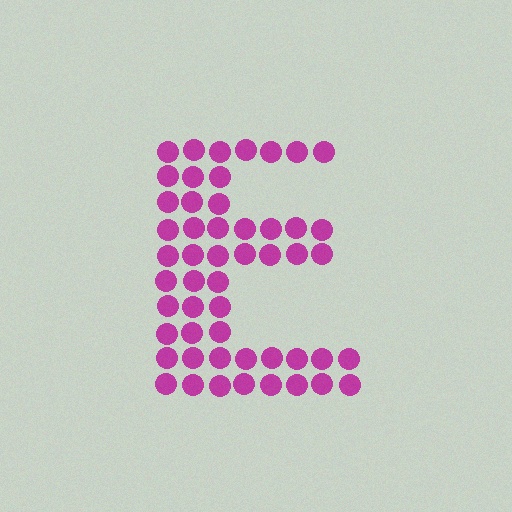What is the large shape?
The large shape is the letter E.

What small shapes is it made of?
It is made of small circles.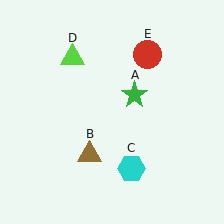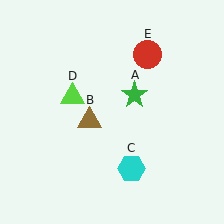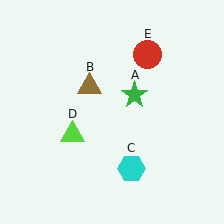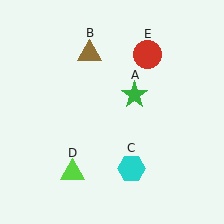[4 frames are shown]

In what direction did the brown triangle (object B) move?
The brown triangle (object B) moved up.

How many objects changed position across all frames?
2 objects changed position: brown triangle (object B), lime triangle (object D).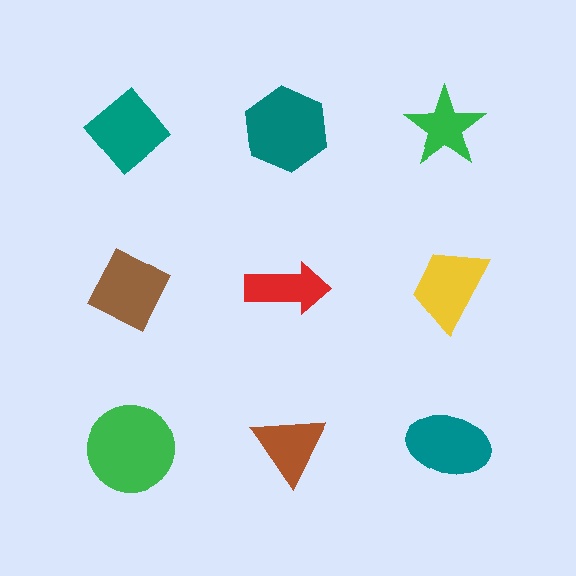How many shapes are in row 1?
3 shapes.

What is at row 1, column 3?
A green star.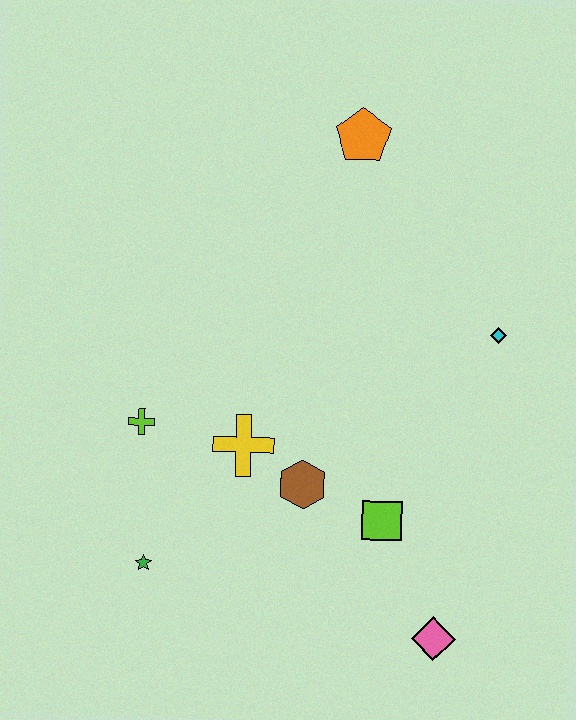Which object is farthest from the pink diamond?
The orange pentagon is farthest from the pink diamond.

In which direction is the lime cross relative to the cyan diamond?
The lime cross is to the left of the cyan diamond.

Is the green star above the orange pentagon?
No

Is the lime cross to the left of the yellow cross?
Yes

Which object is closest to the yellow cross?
The brown hexagon is closest to the yellow cross.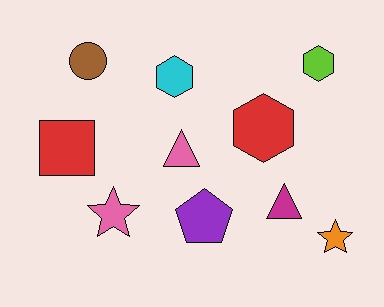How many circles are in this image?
There is 1 circle.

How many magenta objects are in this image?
There is 1 magenta object.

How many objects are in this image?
There are 10 objects.